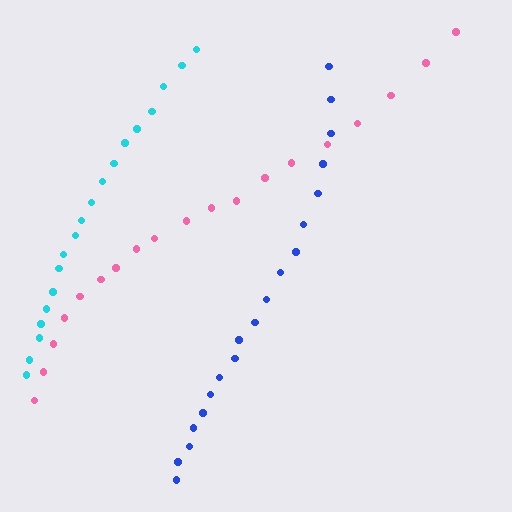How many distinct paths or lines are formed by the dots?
There are 3 distinct paths.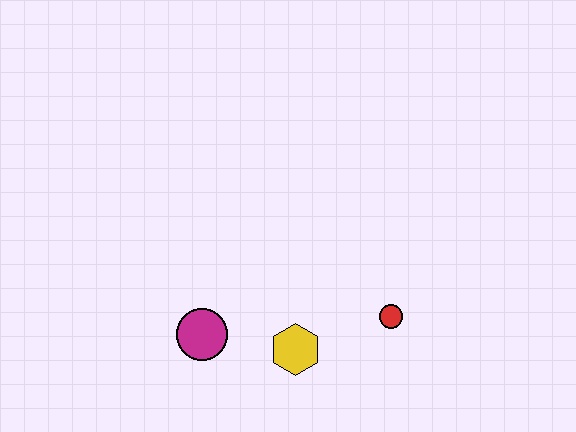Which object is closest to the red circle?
The yellow hexagon is closest to the red circle.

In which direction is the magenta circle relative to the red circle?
The magenta circle is to the left of the red circle.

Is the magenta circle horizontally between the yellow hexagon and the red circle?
No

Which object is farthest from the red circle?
The magenta circle is farthest from the red circle.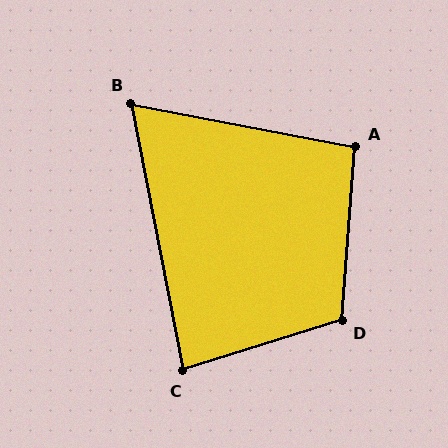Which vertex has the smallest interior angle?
B, at approximately 68 degrees.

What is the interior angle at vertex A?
Approximately 97 degrees (obtuse).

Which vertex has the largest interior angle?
D, at approximately 112 degrees.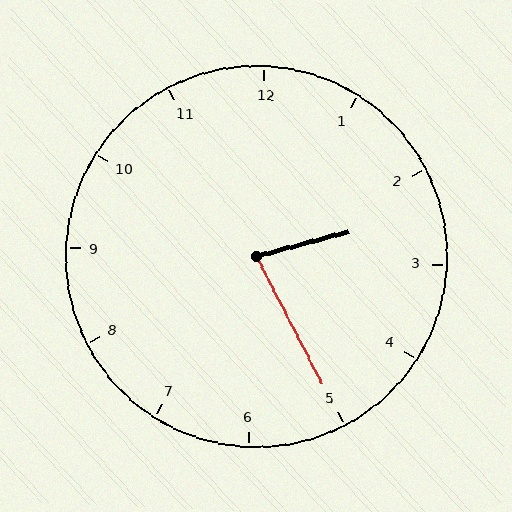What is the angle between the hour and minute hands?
Approximately 78 degrees.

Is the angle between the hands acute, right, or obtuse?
It is acute.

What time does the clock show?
2:25.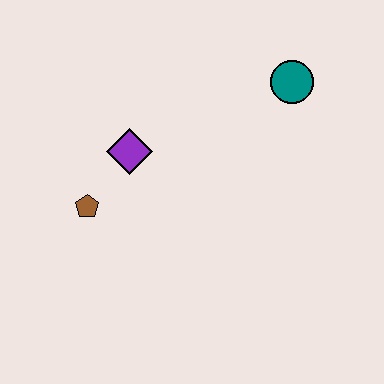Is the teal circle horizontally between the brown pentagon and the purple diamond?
No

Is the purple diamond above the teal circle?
No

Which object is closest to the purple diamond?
The brown pentagon is closest to the purple diamond.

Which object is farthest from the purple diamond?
The teal circle is farthest from the purple diamond.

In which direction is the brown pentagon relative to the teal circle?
The brown pentagon is to the left of the teal circle.